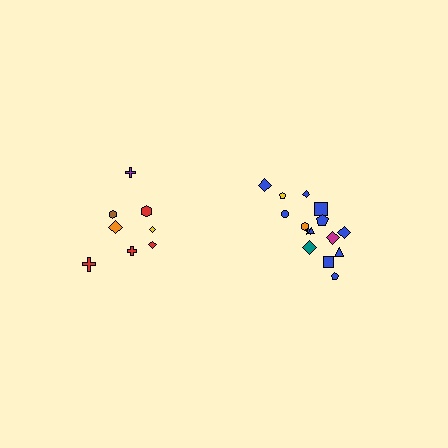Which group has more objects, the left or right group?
The right group.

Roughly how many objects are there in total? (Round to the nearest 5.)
Roughly 25 objects in total.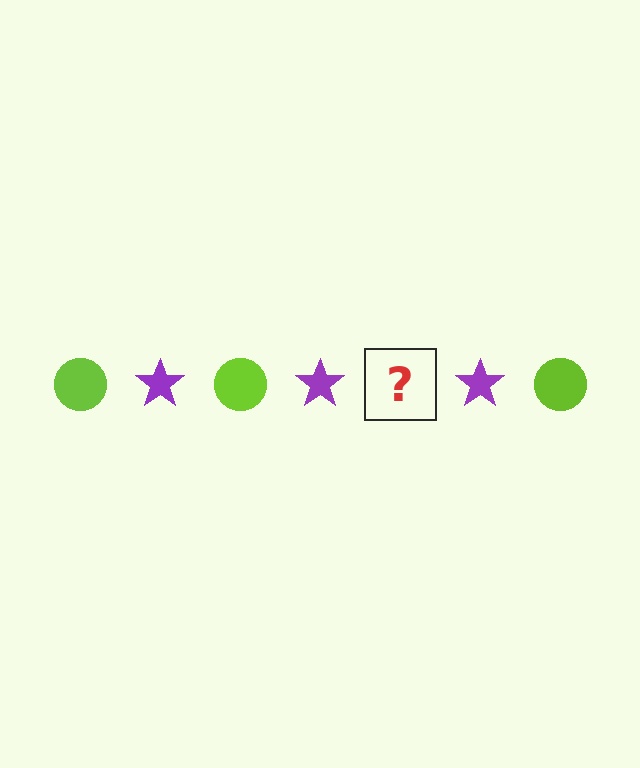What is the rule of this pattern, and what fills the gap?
The rule is that the pattern alternates between lime circle and purple star. The gap should be filled with a lime circle.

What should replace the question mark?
The question mark should be replaced with a lime circle.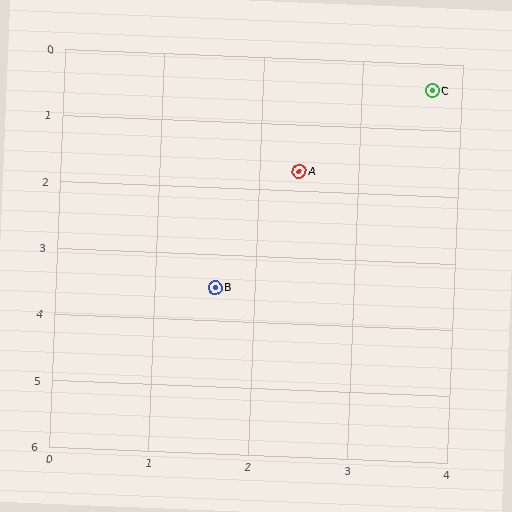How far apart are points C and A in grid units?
Points C and A are about 1.8 grid units apart.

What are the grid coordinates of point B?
Point B is at approximately (1.6, 3.5).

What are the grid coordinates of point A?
Point A is at approximately (2.4, 1.7).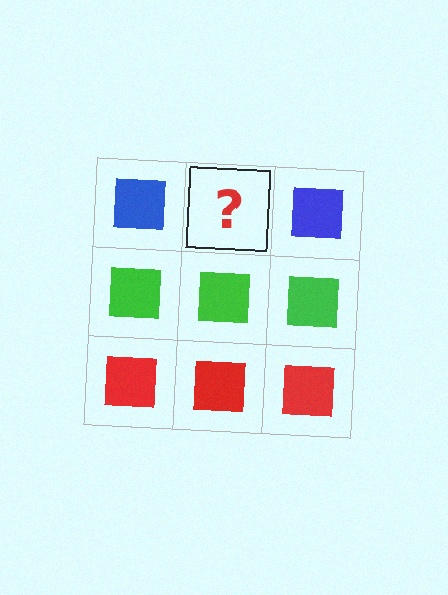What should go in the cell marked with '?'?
The missing cell should contain a blue square.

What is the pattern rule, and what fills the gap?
The rule is that each row has a consistent color. The gap should be filled with a blue square.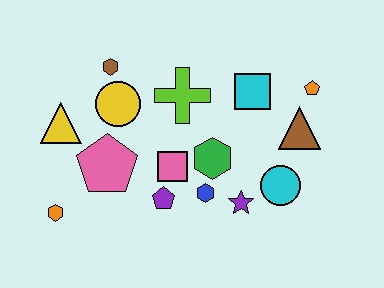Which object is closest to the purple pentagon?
The pink square is closest to the purple pentagon.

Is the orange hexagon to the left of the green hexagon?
Yes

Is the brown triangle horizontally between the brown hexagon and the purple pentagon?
No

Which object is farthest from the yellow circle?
The orange pentagon is farthest from the yellow circle.